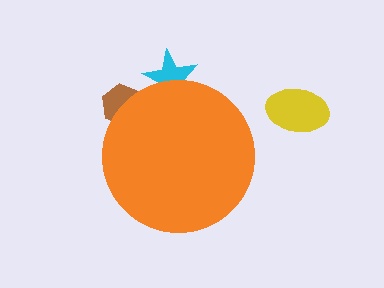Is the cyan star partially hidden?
Yes, the cyan star is partially hidden behind the orange circle.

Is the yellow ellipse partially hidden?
No, the yellow ellipse is fully visible.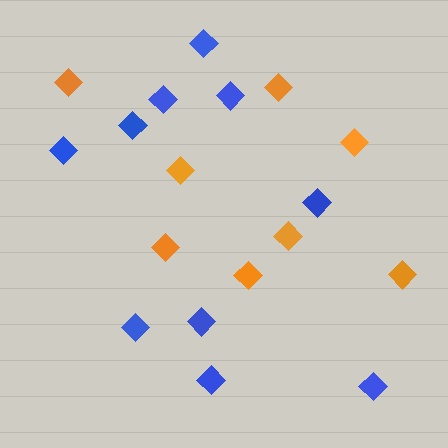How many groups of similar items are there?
There are 2 groups: one group of blue diamonds (10) and one group of orange diamonds (8).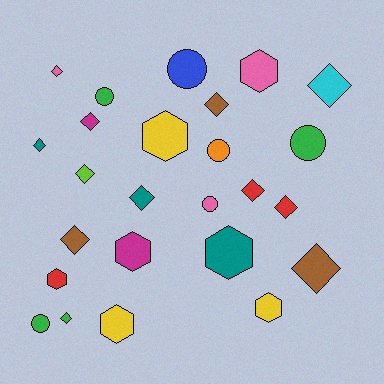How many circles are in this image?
There are 6 circles.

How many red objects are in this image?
There are 3 red objects.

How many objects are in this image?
There are 25 objects.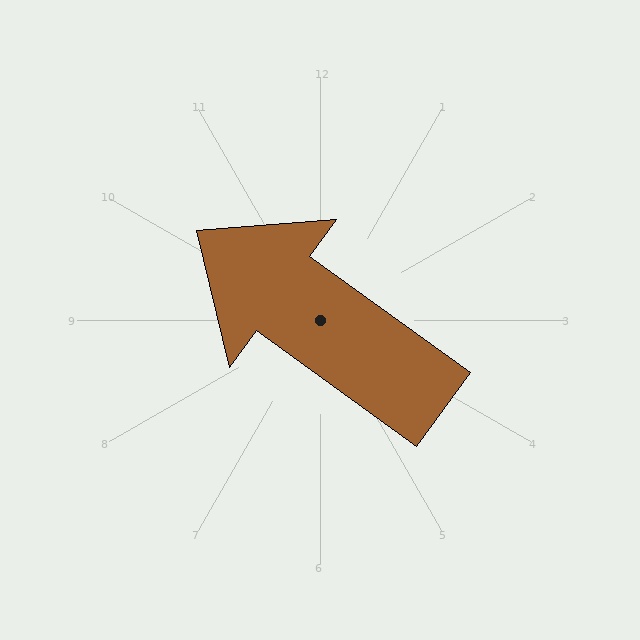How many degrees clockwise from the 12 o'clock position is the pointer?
Approximately 306 degrees.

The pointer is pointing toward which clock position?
Roughly 10 o'clock.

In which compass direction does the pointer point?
Northwest.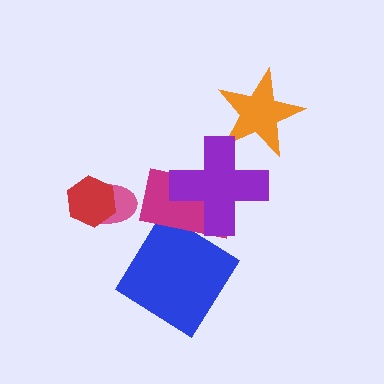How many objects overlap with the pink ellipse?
1 object overlaps with the pink ellipse.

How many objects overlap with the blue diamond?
1 object overlaps with the blue diamond.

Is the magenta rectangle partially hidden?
Yes, it is partially covered by another shape.